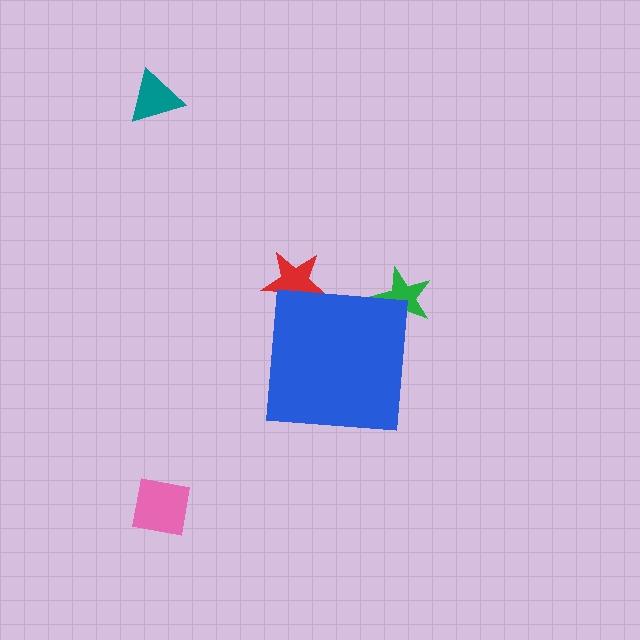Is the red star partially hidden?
Yes, the red star is partially hidden behind the blue square.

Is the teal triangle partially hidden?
No, the teal triangle is fully visible.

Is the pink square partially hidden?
No, the pink square is fully visible.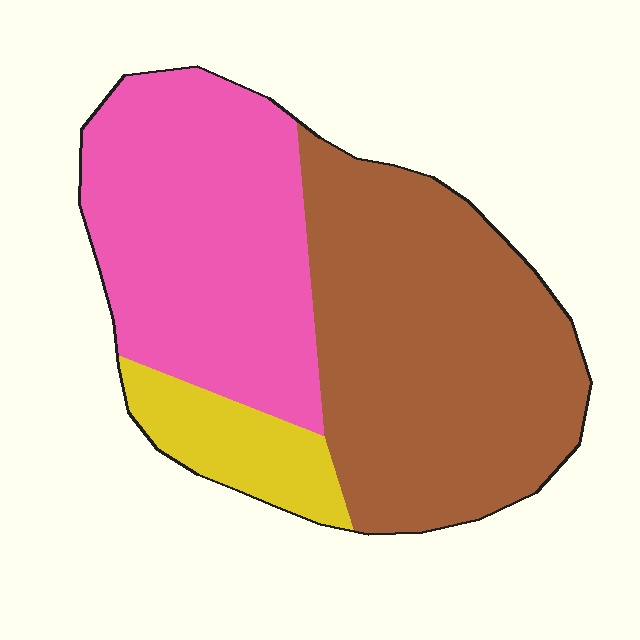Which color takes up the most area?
Brown, at roughly 50%.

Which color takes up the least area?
Yellow, at roughly 10%.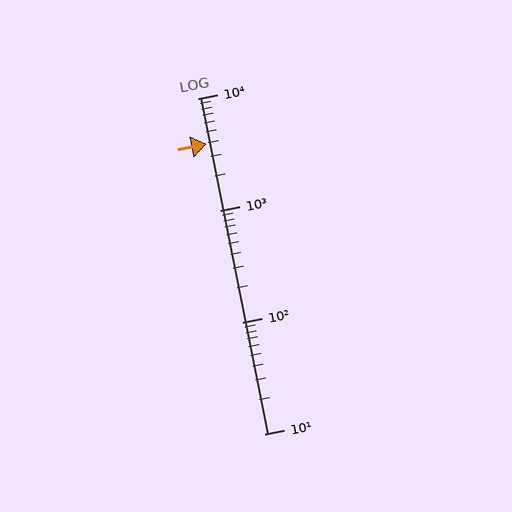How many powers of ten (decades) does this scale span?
The scale spans 3 decades, from 10 to 10000.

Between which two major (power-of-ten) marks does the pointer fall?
The pointer is between 1000 and 10000.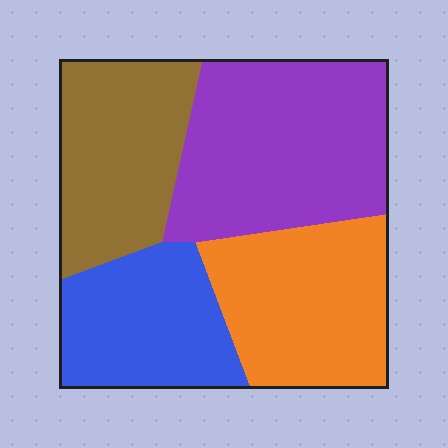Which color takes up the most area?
Purple, at roughly 30%.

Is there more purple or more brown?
Purple.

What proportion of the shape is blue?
Blue covers around 20% of the shape.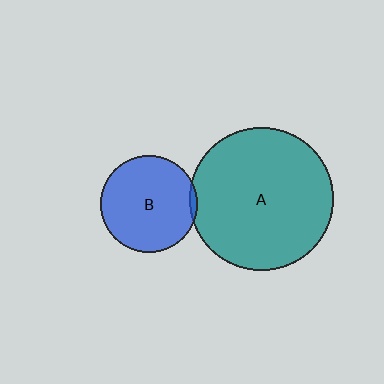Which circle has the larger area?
Circle A (teal).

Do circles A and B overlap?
Yes.